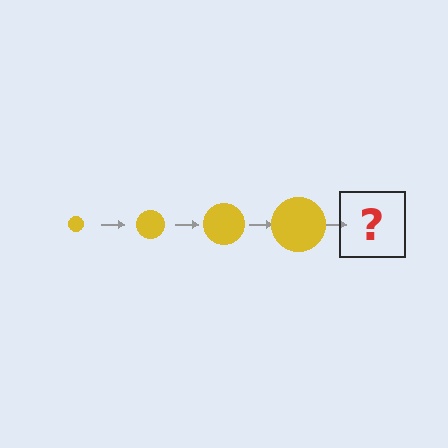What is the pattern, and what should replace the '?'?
The pattern is that the circle gets progressively larger each step. The '?' should be a yellow circle, larger than the previous one.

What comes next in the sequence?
The next element should be a yellow circle, larger than the previous one.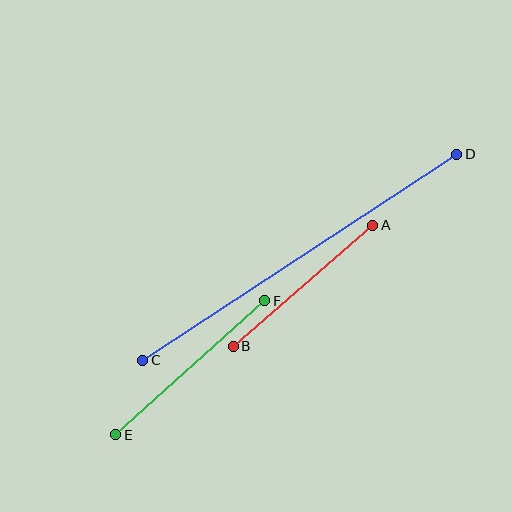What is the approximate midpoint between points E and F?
The midpoint is at approximately (190, 368) pixels.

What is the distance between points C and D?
The distance is approximately 376 pixels.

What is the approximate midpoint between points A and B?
The midpoint is at approximately (303, 286) pixels.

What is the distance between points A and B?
The distance is approximately 185 pixels.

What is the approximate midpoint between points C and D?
The midpoint is at approximately (300, 257) pixels.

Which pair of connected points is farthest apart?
Points C and D are farthest apart.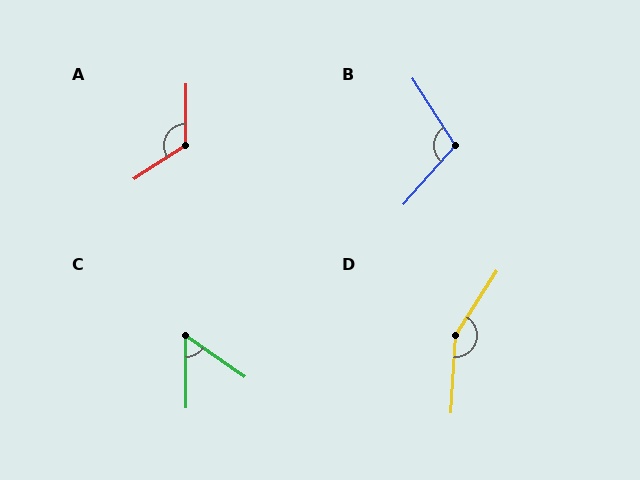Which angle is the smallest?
C, at approximately 54 degrees.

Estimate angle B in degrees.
Approximately 107 degrees.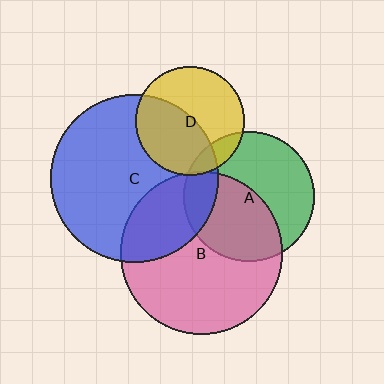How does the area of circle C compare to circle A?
Approximately 1.7 times.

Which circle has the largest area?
Circle C (blue).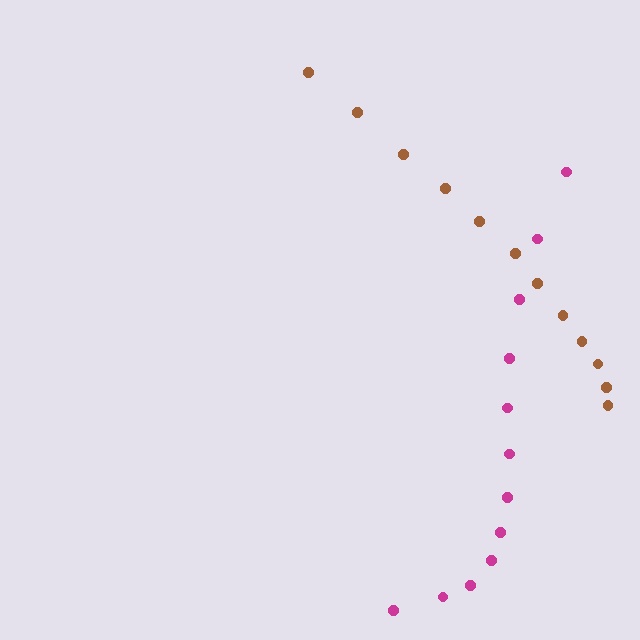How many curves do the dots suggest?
There are 2 distinct paths.